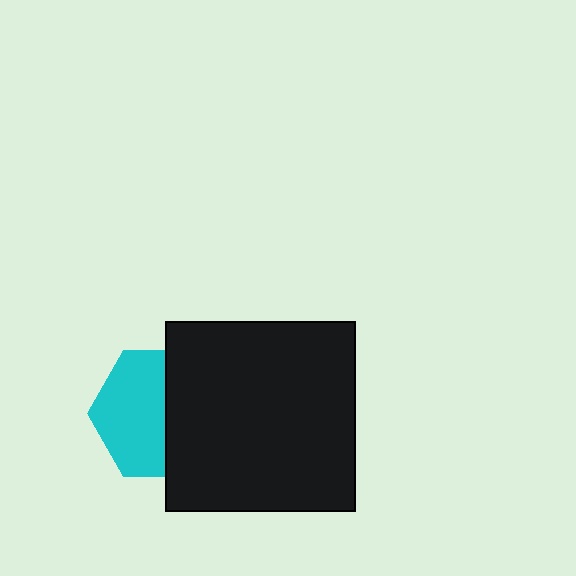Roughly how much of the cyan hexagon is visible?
About half of it is visible (roughly 55%).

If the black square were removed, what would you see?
You would see the complete cyan hexagon.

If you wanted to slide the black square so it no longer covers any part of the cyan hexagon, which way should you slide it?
Slide it right — that is the most direct way to separate the two shapes.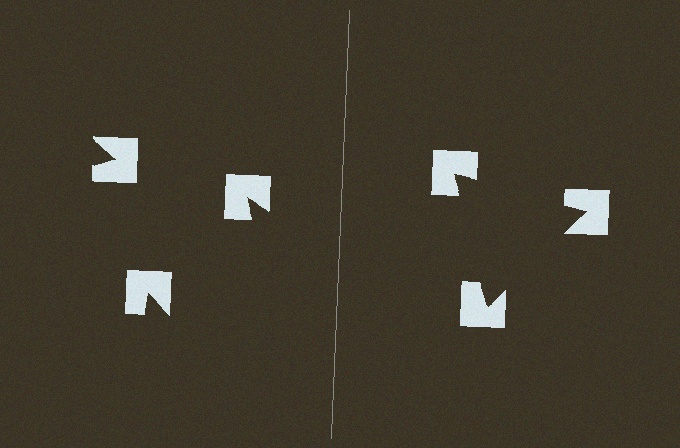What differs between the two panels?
The notched squares are positioned identically on both sides; only the wedge orientations differ. On the right they align to a triangle; on the left they are misaligned.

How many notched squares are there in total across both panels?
6 — 3 on each side.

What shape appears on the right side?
An illusory triangle.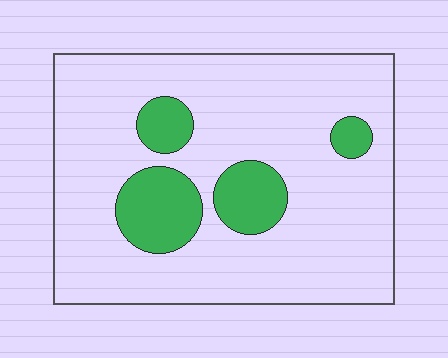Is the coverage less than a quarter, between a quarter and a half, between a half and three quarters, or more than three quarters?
Less than a quarter.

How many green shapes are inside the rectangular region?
4.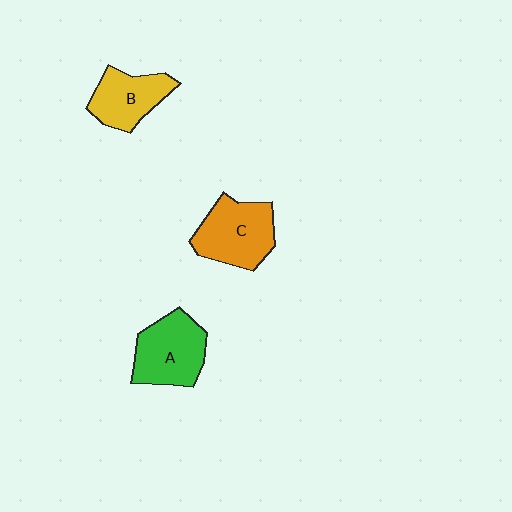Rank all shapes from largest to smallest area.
From largest to smallest: C (orange), A (green), B (yellow).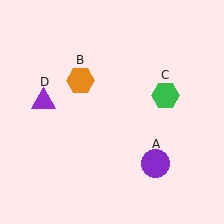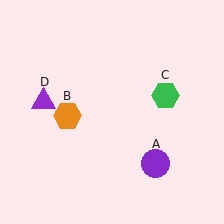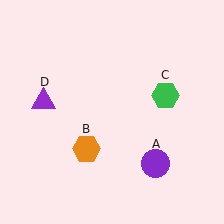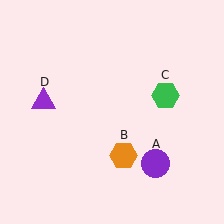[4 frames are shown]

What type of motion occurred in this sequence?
The orange hexagon (object B) rotated counterclockwise around the center of the scene.